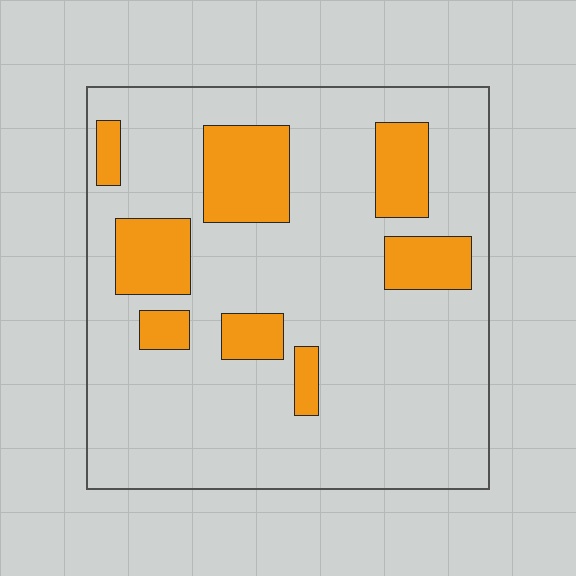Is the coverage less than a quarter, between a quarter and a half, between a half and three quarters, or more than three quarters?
Less than a quarter.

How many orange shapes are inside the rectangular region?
8.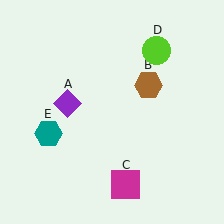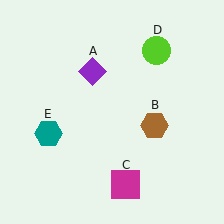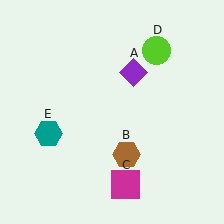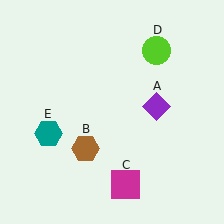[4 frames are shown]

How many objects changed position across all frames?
2 objects changed position: purple diamond (object A), brown hexagon (object B).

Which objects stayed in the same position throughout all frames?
Magenta square (object C) and lime circle (object D) and teal hexagon (object E) remained stationary.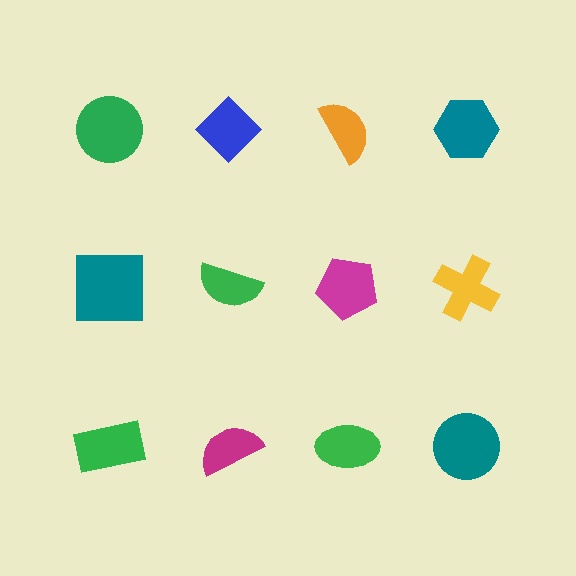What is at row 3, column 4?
A teal circle.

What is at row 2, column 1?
A teal square.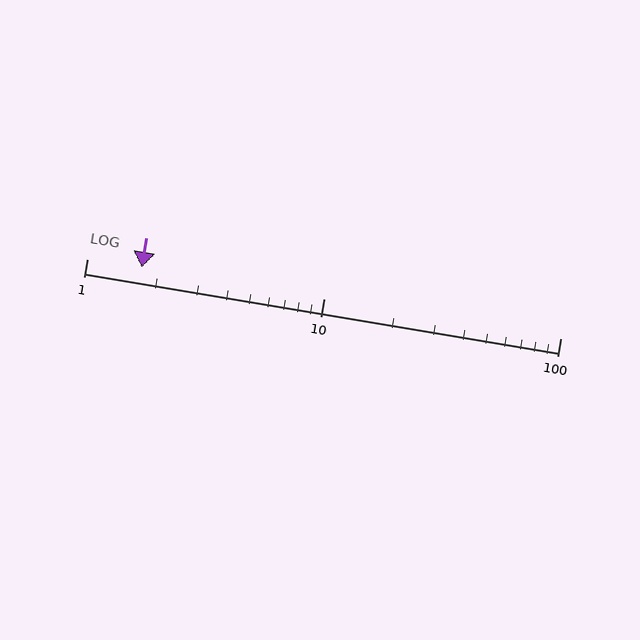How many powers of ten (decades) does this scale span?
The scale spans 2 decades, from 1 to 100.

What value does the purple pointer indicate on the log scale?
The pointer indicates approximately 1.7.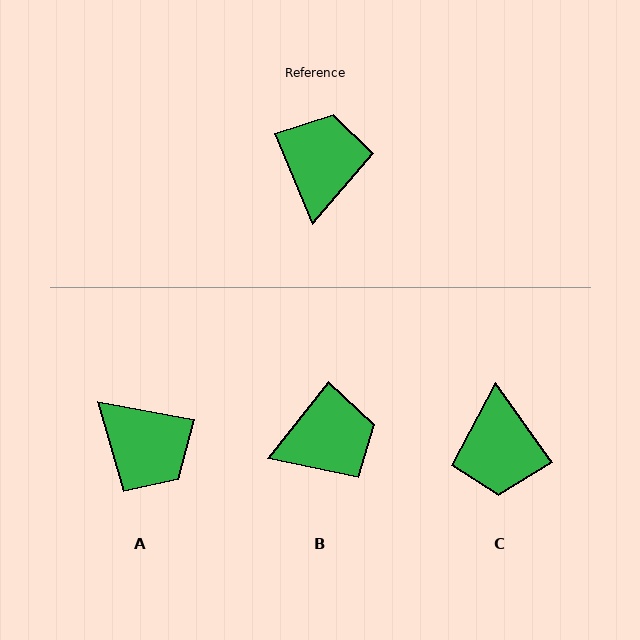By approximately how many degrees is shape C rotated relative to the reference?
Approximately 167 degrees clockwise.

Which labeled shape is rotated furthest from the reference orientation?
C, about 167 degrees away.